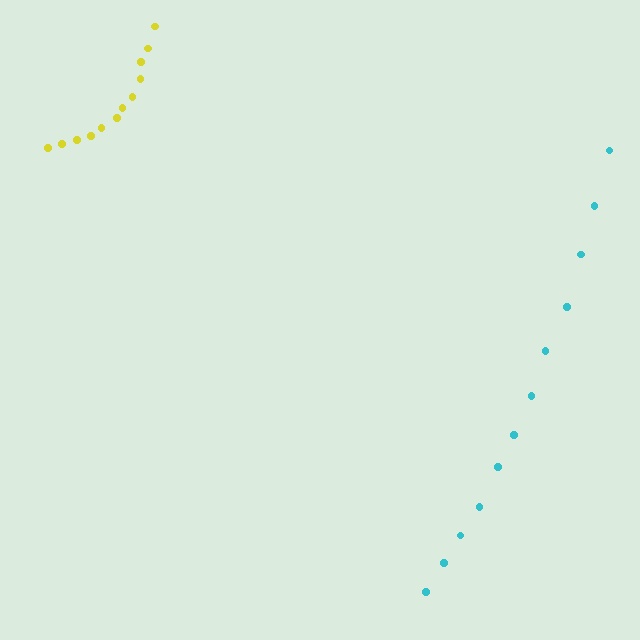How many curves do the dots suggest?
There are 2 distinct paths.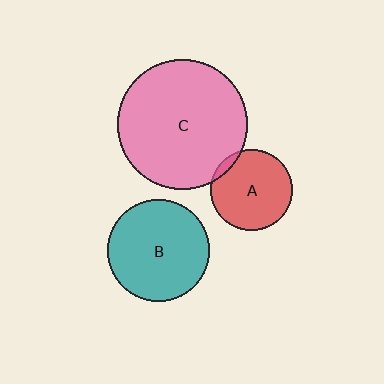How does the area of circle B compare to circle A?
Approximately 1.5 times.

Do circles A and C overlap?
Yes.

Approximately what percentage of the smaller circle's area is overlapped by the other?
Approximately 5%.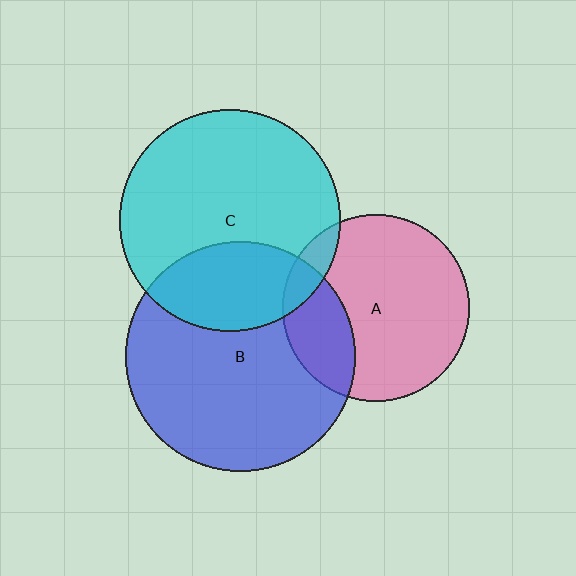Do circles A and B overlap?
Yes.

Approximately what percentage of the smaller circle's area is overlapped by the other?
Approximately 25%.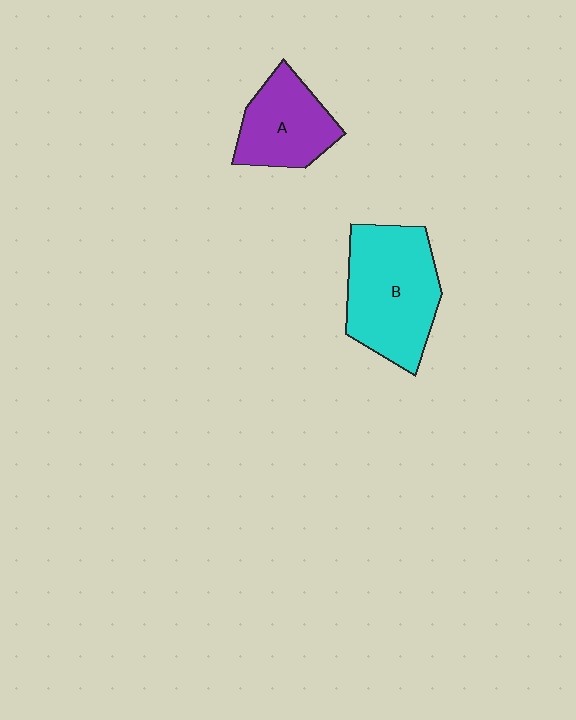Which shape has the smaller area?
Shape A (purple).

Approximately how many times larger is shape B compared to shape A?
Approximately 1.5 times.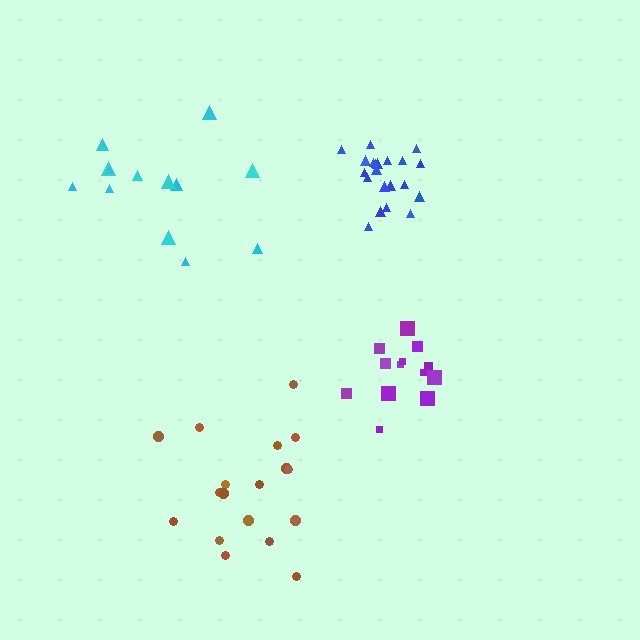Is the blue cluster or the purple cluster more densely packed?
Blue.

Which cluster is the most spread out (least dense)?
Cyan.